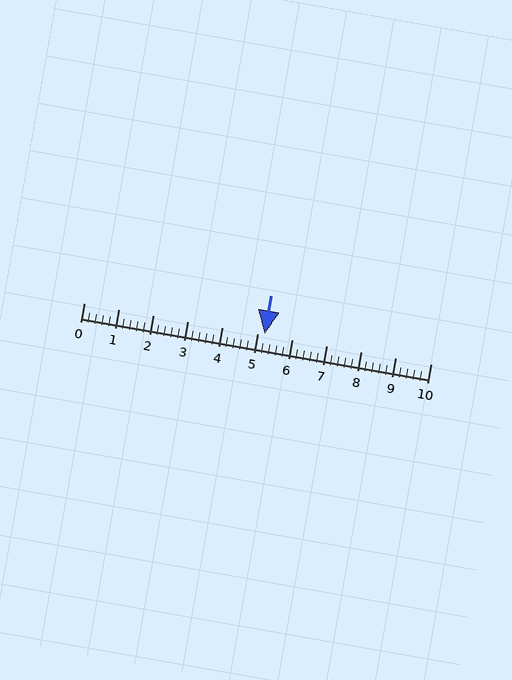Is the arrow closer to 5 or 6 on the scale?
The arrow is closer to 5.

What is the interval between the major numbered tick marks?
The major tick marks are spaced 1 units apart.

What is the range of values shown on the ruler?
The ruler shows values from 0 to 10.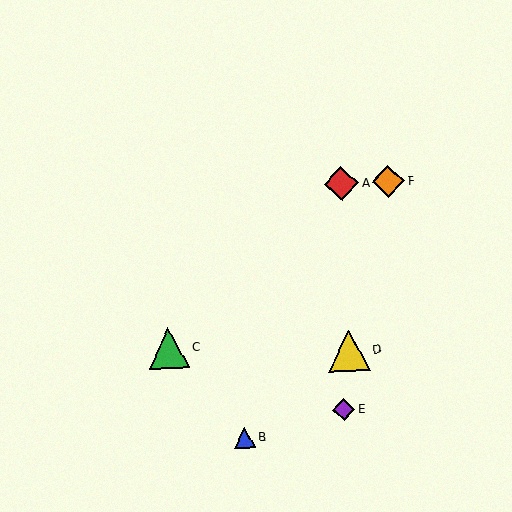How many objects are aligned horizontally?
2 objects (A, F) are aligned horizontally.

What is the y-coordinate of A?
Object A is at y≈184.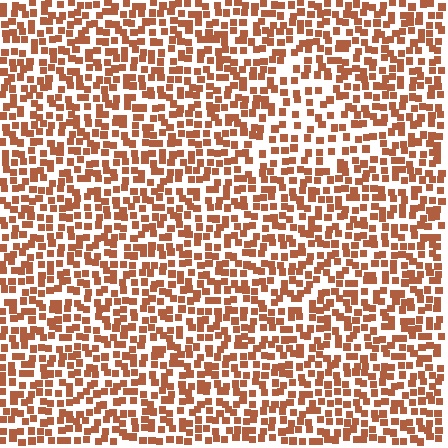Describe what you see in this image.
The image contains small brown elements arranged at two different densities. A triangle-shaped region is visible where the elements are less densely packed than the surrounding area.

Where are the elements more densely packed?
The elements are more densely packed outside the triangle boundary.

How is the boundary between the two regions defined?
The boundary is defined by a change in element density (approximately 1.7x ratio). All elements are the same color, size, and shape.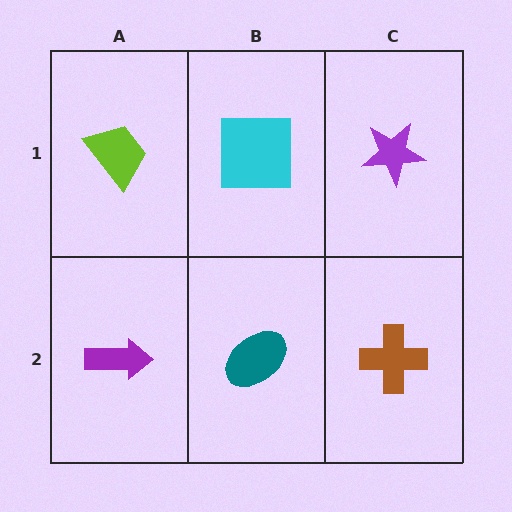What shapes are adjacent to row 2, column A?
A lime trapezoid (row 1, column A), a teal ellipse (row 2, column B).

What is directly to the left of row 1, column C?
A cyan square.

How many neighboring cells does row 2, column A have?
2.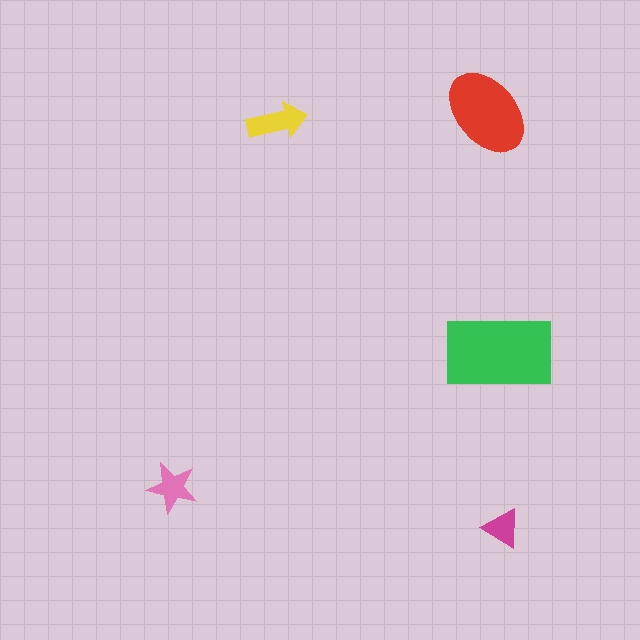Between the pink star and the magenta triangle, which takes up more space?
The pink star.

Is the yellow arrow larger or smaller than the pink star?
Larger.